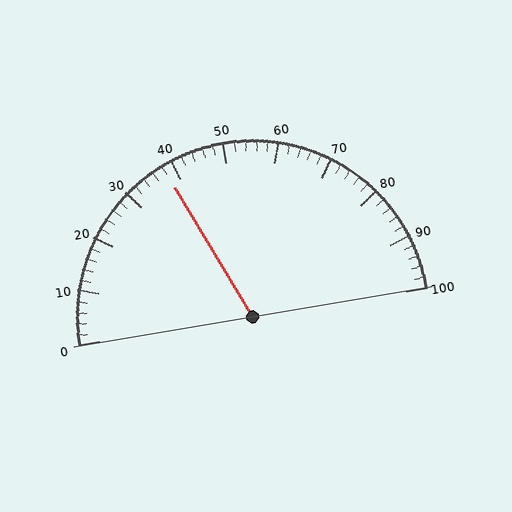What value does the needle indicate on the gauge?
The needle indicates approximately 38.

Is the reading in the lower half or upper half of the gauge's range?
The reading is in the lower half of the range (0 to 100).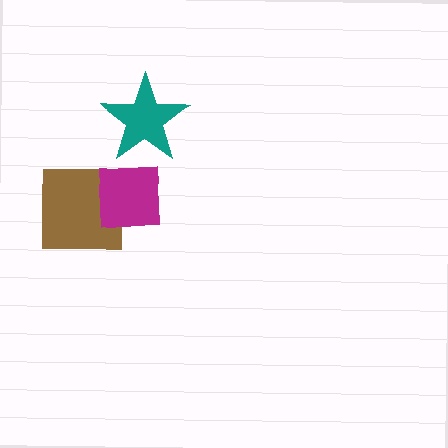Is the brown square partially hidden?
Yes, it is partially covered by another shape.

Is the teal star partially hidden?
No, no other shape covers it.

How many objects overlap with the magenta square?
2 objects overlap with the magenta square.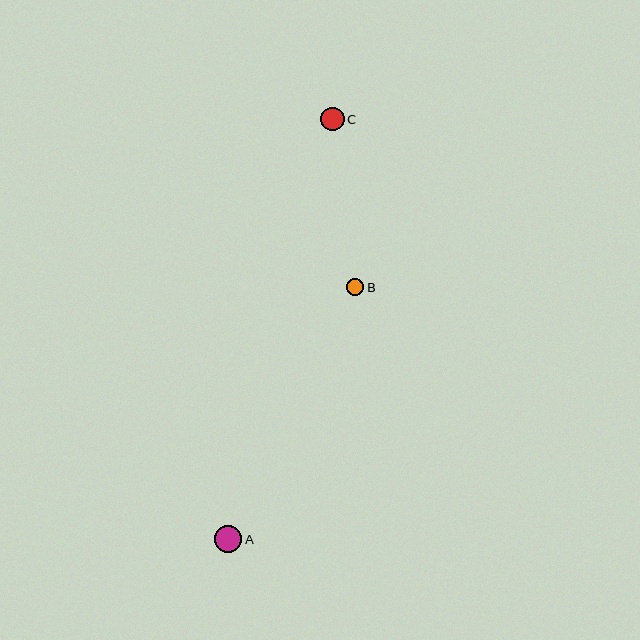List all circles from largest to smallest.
From largest to smallest: A, C, B.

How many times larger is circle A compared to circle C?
Circle A is approximately 1.1 times the size of circle C.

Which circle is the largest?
Circle A is the largest with a size of approximately 27 pixels.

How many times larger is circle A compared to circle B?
Circle A is approximately 1.6 times the size of circle B.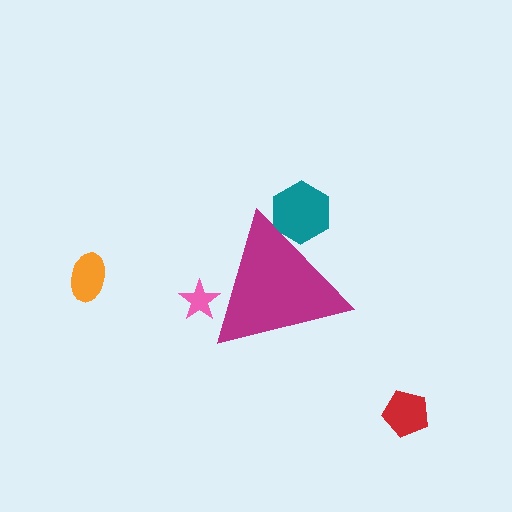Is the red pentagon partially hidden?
No, the red pentagon is fully visible.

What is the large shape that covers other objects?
A magenta triangle.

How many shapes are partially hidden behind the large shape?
2 shapes are partially hidden.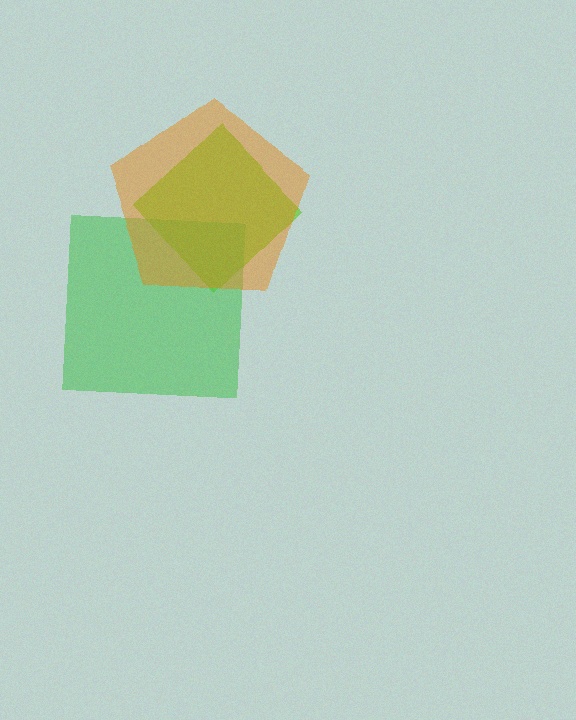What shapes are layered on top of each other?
The layered shapes are: a lime diamond, a green square, an orange pentagon.